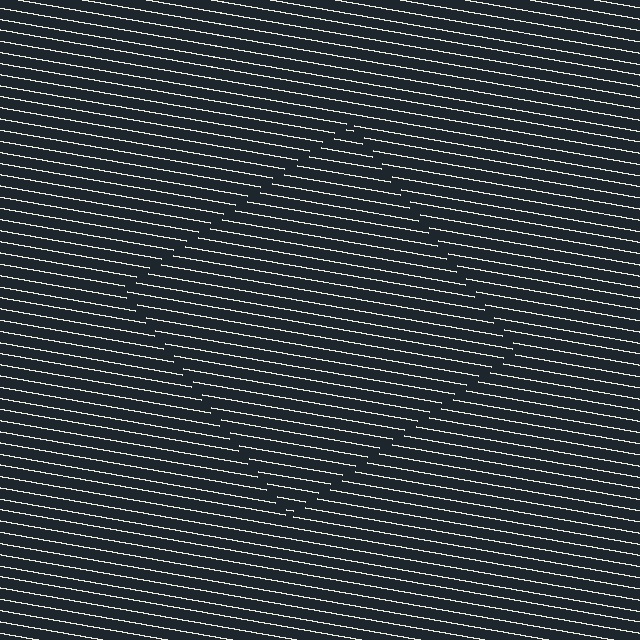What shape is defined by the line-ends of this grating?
An illusory square. The interior of the shape contains the same grating, shifted by half a period — the contour is defined by the phase discontinuity where line-ends from the inner and outer gratings abut.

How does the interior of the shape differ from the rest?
The interior of the shape contains the same grating, shifted by half a period — the contour is defined by the phase discontinuity where line-ends from the inner and outer gratings abut.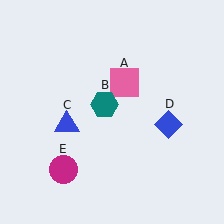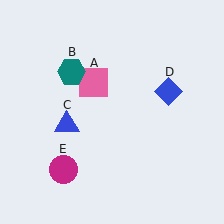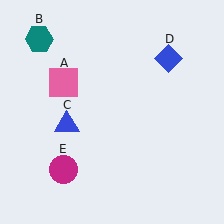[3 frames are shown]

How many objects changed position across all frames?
3 objects changed position: pink square (object A), teal hexagon (object B), blue diamond (object D).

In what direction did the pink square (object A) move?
The pink square (object A) moved left.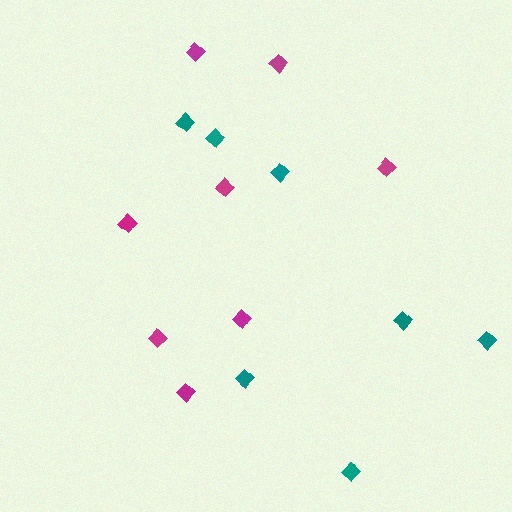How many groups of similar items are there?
There are 2 groups: one group of magenta diamonds (8) and one group of teal diamonds (7).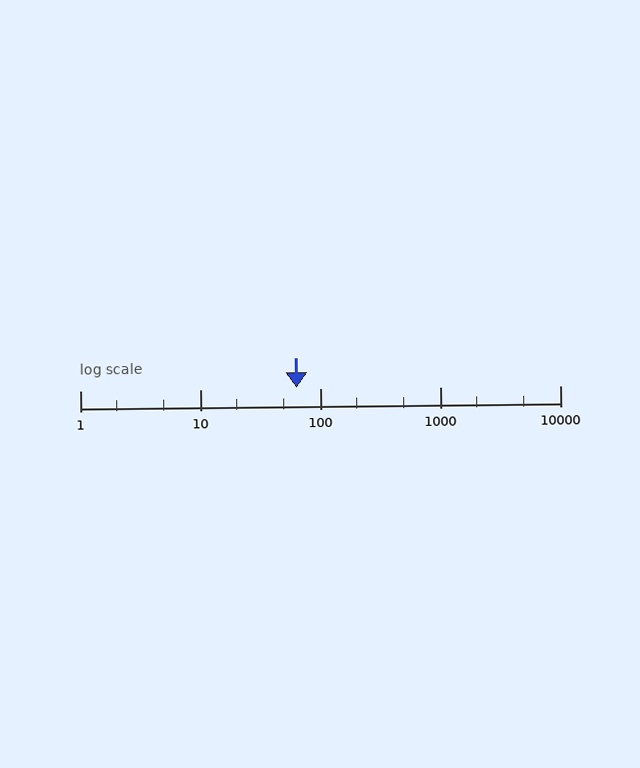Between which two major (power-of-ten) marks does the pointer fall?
The pointer is between 10 and 100.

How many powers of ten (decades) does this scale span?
The scale spans 4 decades, from 1 to 10000.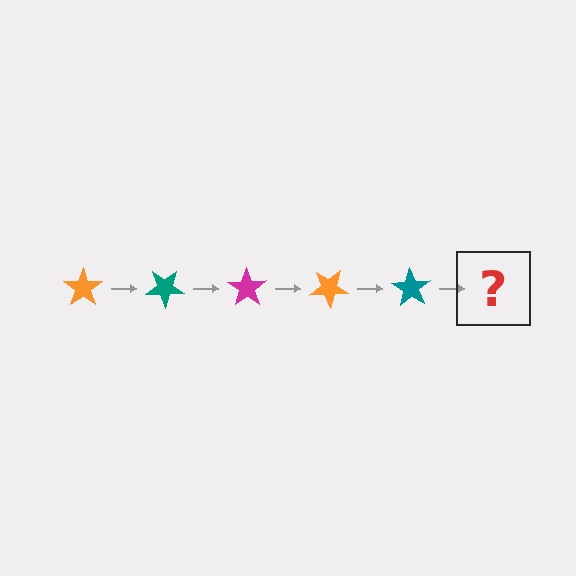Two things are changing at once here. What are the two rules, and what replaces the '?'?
The two rules are that it rotates 35 degrees each step and the color cycles through orange, teal, and magenta. The '?' should be a magenta star, rotated 175 degrees from the start.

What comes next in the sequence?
The next element should be a magenta star, rotated 175 degrees from the start.